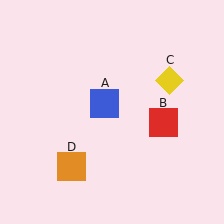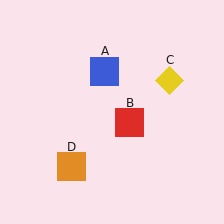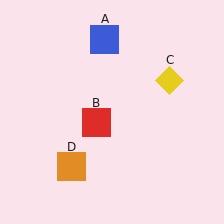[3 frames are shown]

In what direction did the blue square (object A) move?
The blue square (object A) moved up.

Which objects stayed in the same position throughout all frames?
Yellow diamond (object C) and orange square (object D) remained stationary.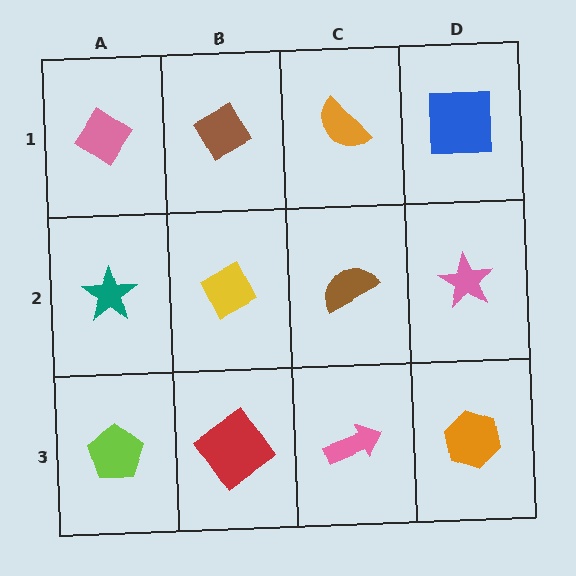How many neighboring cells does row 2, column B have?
4.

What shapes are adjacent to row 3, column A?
A teal star (row 2, column A), a red diamond (row 3, column B).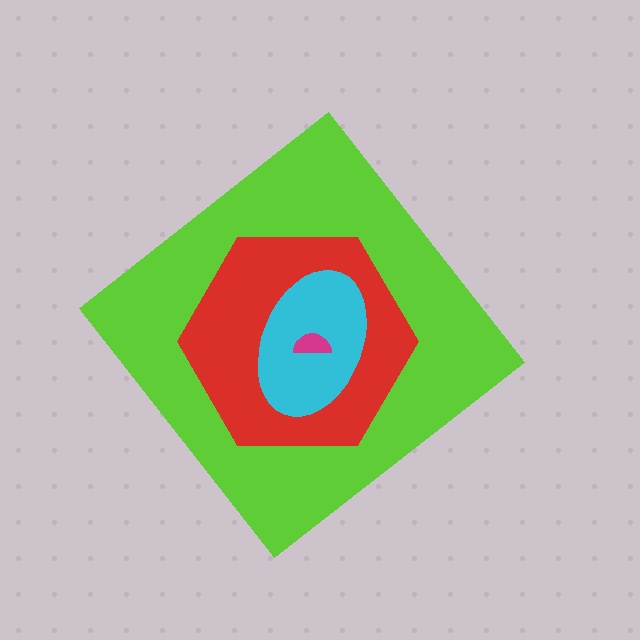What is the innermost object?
The magenta semicircle.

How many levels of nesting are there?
4.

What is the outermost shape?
The lime diamond.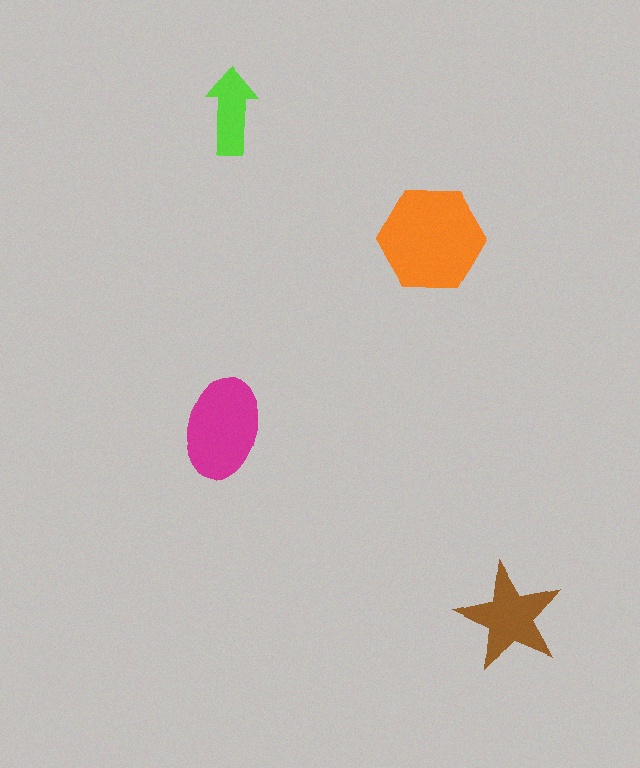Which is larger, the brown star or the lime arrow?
The brown star.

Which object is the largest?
The orange hexagon.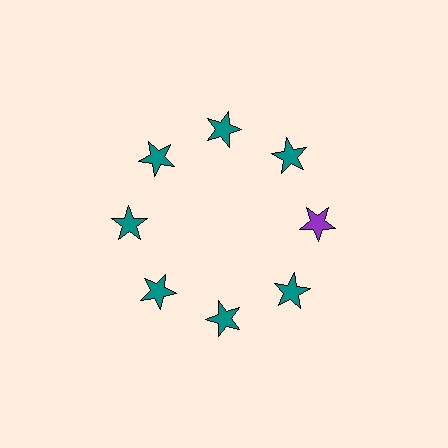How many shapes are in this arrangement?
There are 8 shapes arranged in a ring pattern.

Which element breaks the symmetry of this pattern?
The purple star at roughly the 3 o'clock position breaks the symmetry. All other shapes are teal stars.